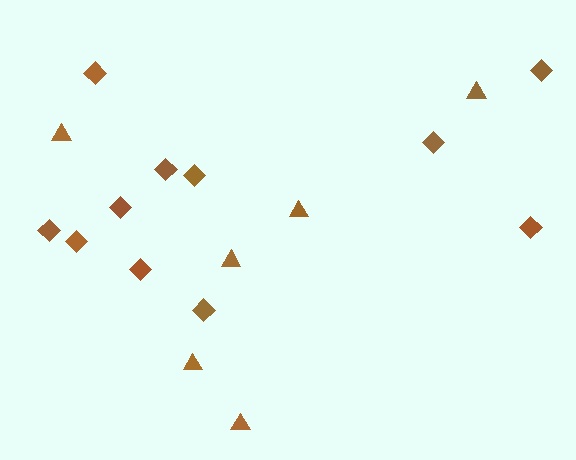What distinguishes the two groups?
There are 2 groups: one group of diamonds (11) and one group of triangles (6).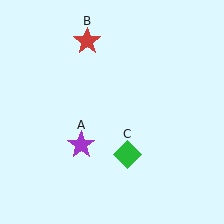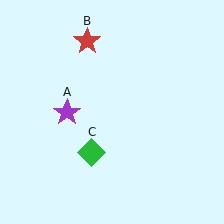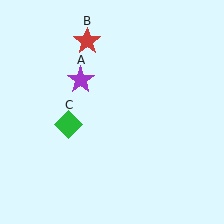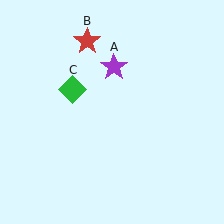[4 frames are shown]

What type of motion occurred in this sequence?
The purple star (object A), green diamond (object C) rotated clockwise around the center of the scene.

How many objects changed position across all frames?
2 objects changed position: purple star (object A), green diamond (object C).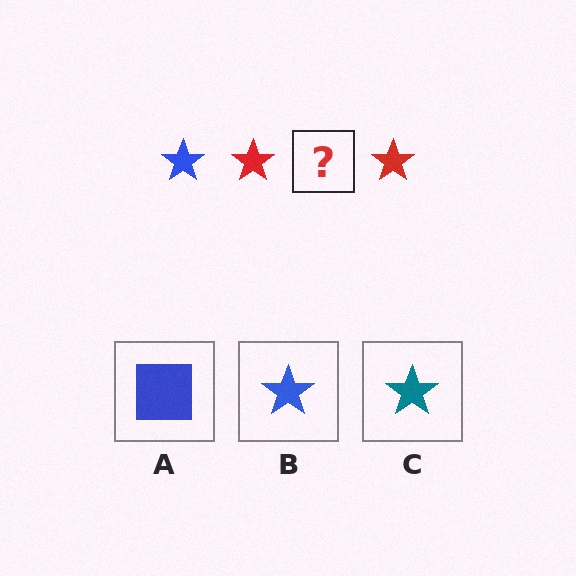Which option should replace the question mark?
Option B.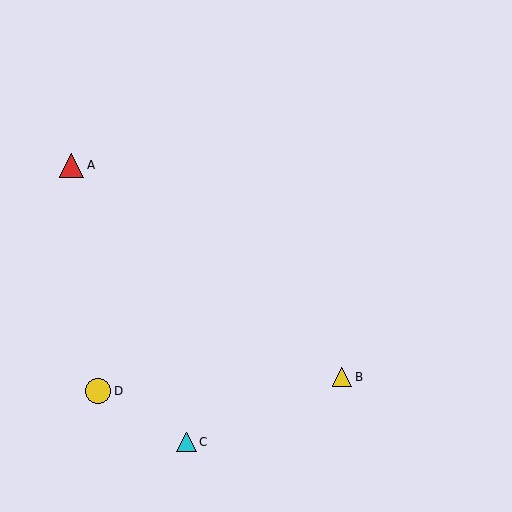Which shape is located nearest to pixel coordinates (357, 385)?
The yellow triangle (labeled B) at (342, 377) is nearest to that location.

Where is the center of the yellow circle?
The center of the yellow circle is at (98, 391).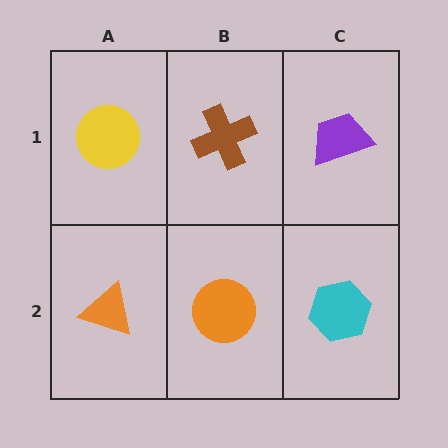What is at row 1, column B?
A brown cross.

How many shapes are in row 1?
3 shapes.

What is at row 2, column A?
An orange triangle.